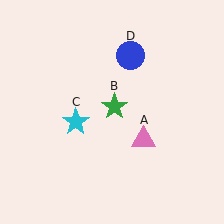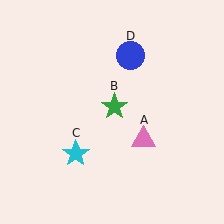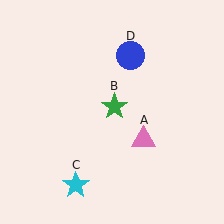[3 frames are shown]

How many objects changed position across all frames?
1 object changed position: cyan star (object C).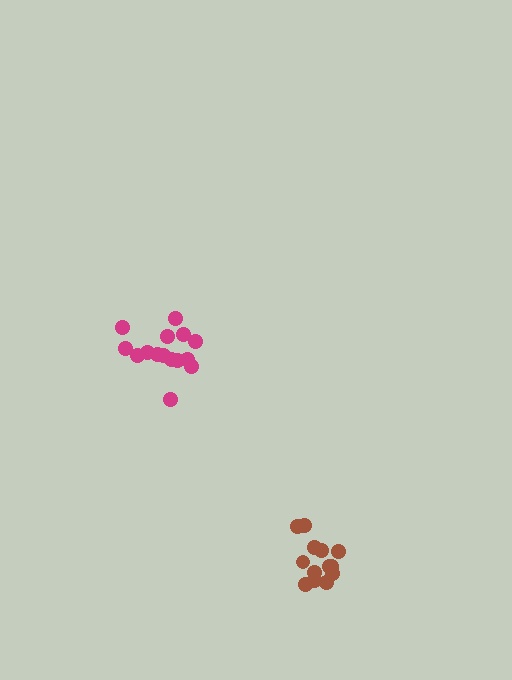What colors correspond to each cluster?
The clusters are colored: magenta, brown.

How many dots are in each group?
Group 1: 15 dots, Group 2: 13 dots (28 total).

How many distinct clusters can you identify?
There are 2 distinct clusters.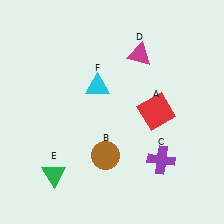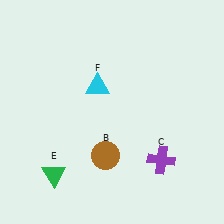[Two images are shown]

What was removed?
The magenta triangle (D), the red square (A) were removed in Image 2.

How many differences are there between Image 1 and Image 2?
There are 2 differences between the two images.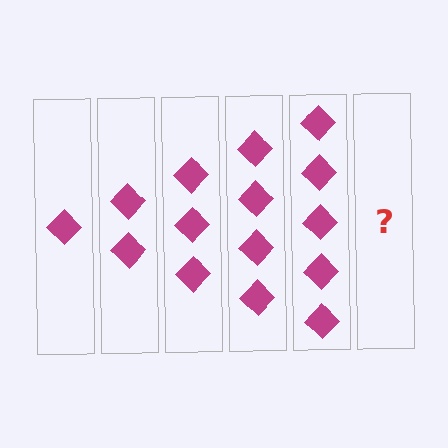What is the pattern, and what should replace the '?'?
The pattern is that each step adds one more diamond. The '?' should be 6 diamonds.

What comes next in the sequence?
The next element should be 6 diamonds.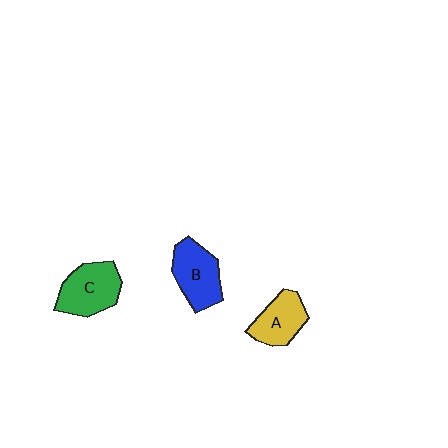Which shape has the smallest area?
Shape A (yellow).